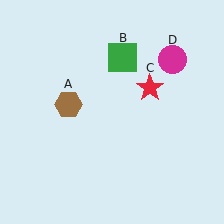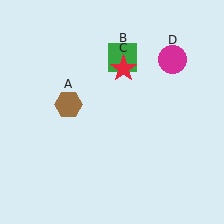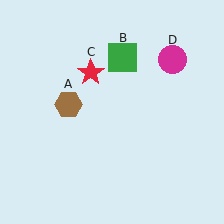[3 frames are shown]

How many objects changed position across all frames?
1 object changed position: red star (object C).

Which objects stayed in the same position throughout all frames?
Brown hexagon (object A) and green square (object B) and magenta circle (object D) remained stationary.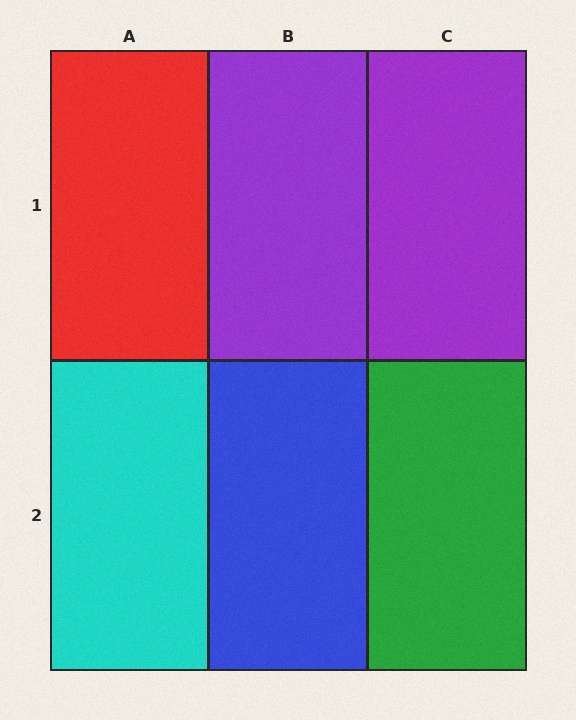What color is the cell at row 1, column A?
Red.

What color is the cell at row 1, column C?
Purple.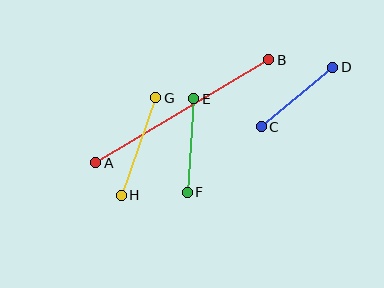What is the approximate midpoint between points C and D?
The midpoint is at approximately (297, 97) pixels.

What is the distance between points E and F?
The distance is approximately 94 pixels.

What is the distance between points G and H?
The distance is approximately 104 pixels.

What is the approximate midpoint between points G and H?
The midpoint is at approximately (138, 147) pixels.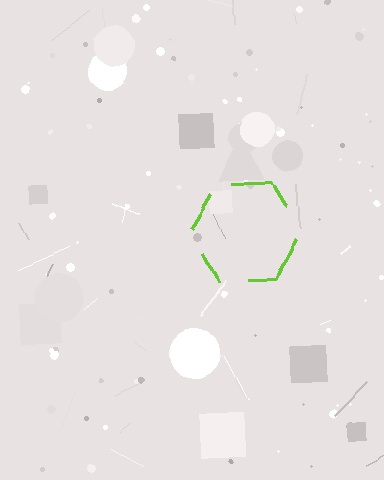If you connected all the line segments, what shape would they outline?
They would outline a hexagon.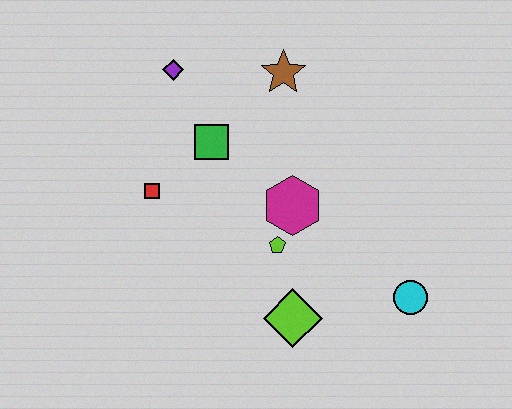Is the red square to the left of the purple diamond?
Yes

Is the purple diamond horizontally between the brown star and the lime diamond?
No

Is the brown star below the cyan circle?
No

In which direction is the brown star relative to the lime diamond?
The brown star is above the lime diamond.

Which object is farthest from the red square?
The cyan circle is farthest from the red square.